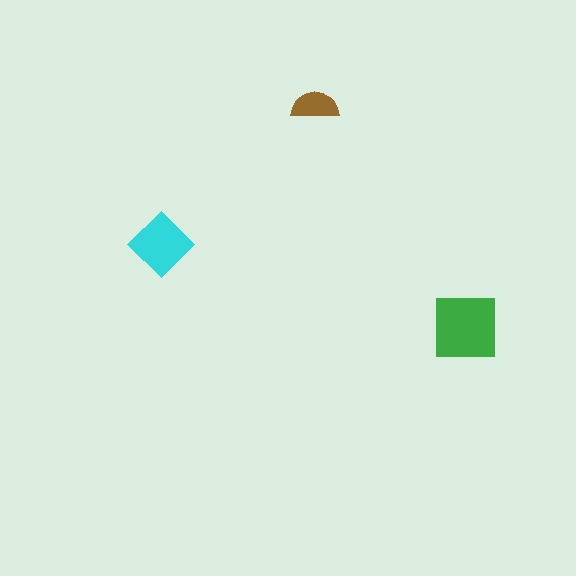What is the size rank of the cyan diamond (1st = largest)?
2nd.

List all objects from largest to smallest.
The green square, the cyan diamond, the brown semicircle.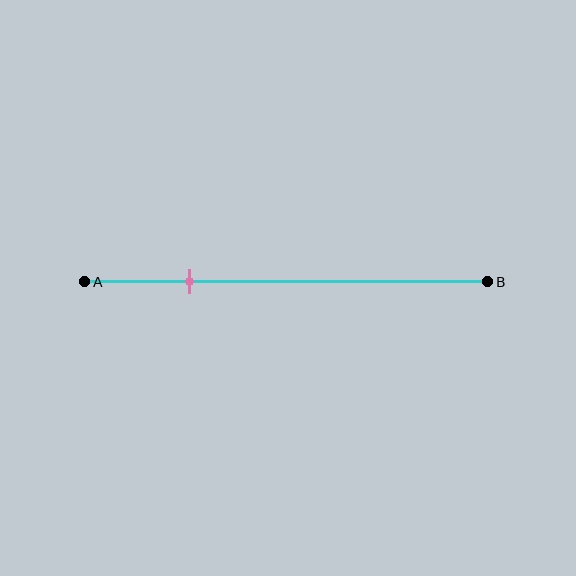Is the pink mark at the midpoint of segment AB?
No, the mark is at about 25% from A, not at the 50% midpoint.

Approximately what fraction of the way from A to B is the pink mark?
The pink mark is approximately 25% of the way from A to B.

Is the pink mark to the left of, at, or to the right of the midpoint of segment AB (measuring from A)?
The pink mark is to the left of the midpoint of segment AB.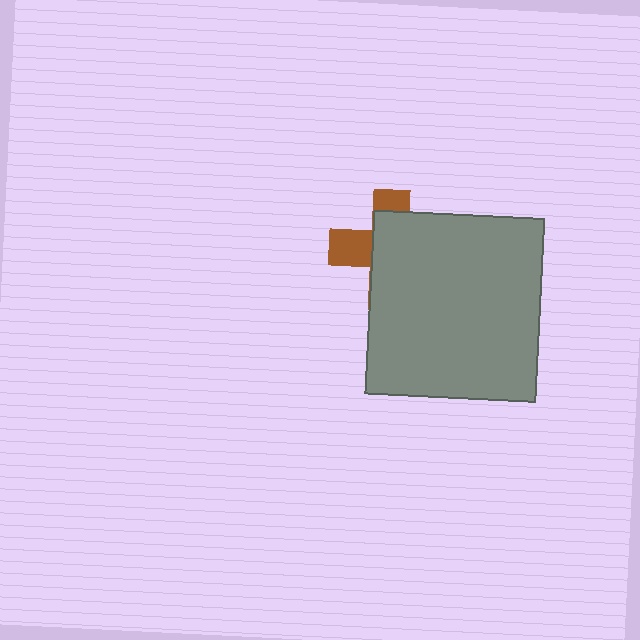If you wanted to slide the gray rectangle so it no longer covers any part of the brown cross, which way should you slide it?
Slide it right — that is the most direct way to separate the two shapes.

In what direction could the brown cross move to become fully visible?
The brown cross could move left. That would shift it out from behind the gray rectangle entirely.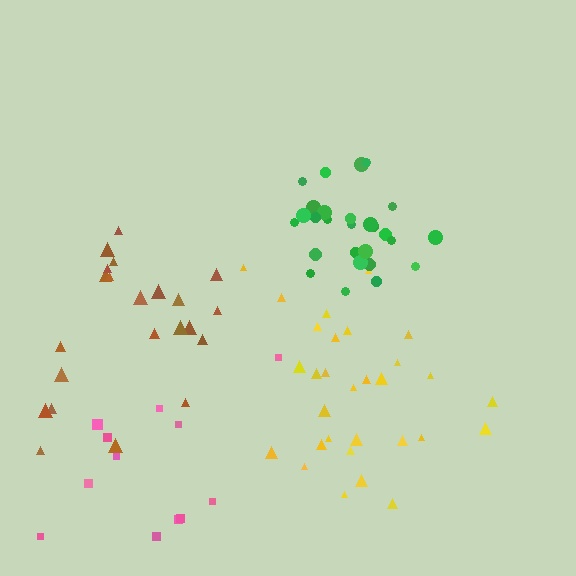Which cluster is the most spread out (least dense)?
Pink.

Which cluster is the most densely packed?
Green.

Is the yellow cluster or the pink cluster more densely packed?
Yellow.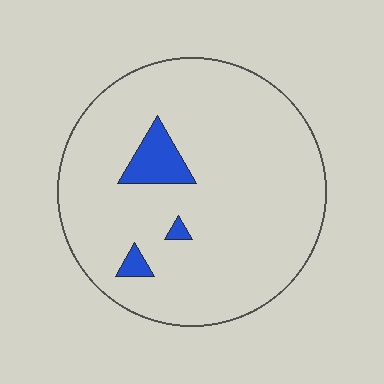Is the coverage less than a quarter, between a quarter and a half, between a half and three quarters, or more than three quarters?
Less than a quarter.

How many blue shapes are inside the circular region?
3.